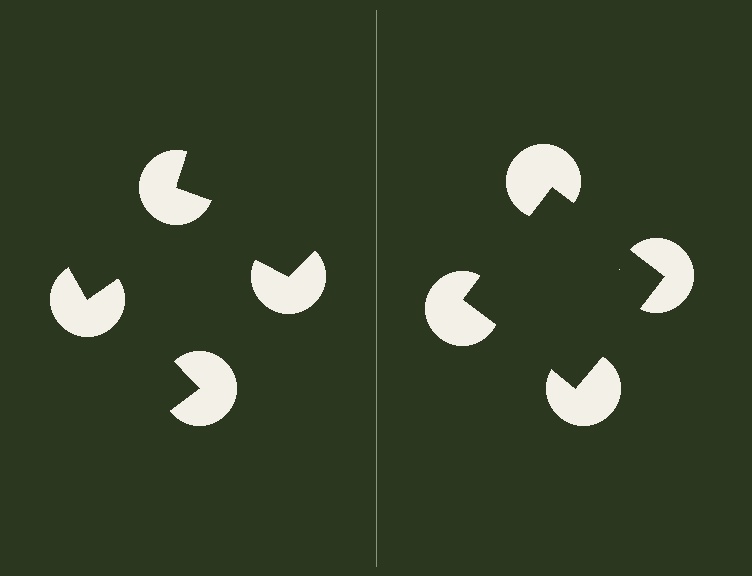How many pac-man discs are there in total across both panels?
8 — 4 on each side.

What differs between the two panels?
The pac-man discs are positioned identically on both sides; only the wedge orientations differ. On the right they align to a square; on the left they are misaligned.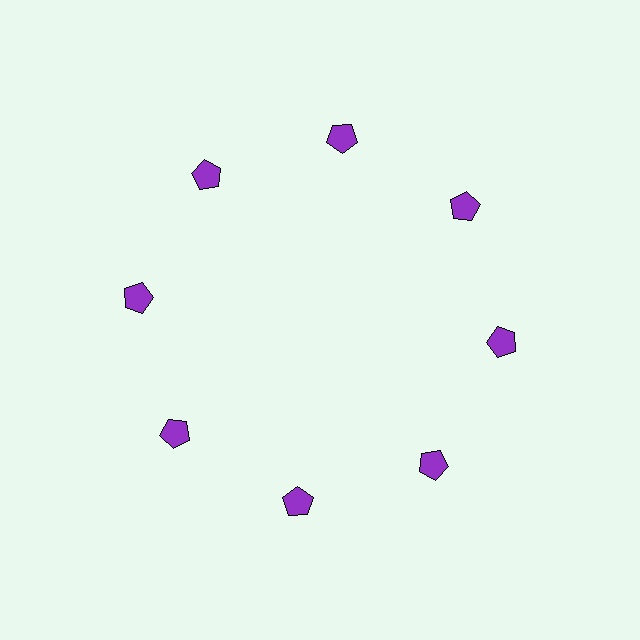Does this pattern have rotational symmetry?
Yes, this pattern has 8-fold rotational symmetry. It looks the same after rotating 45 degrees around the center.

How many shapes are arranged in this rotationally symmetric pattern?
There are 8 shapes, arranged in 8 groups of 1.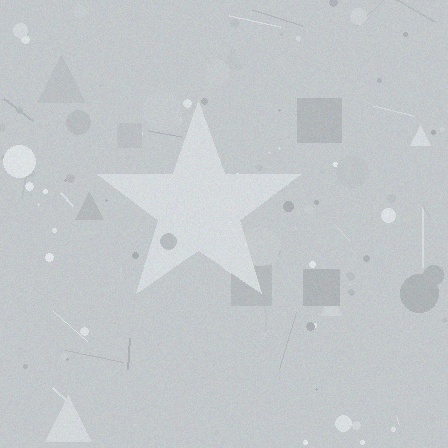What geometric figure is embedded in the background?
A star is embedded in the background.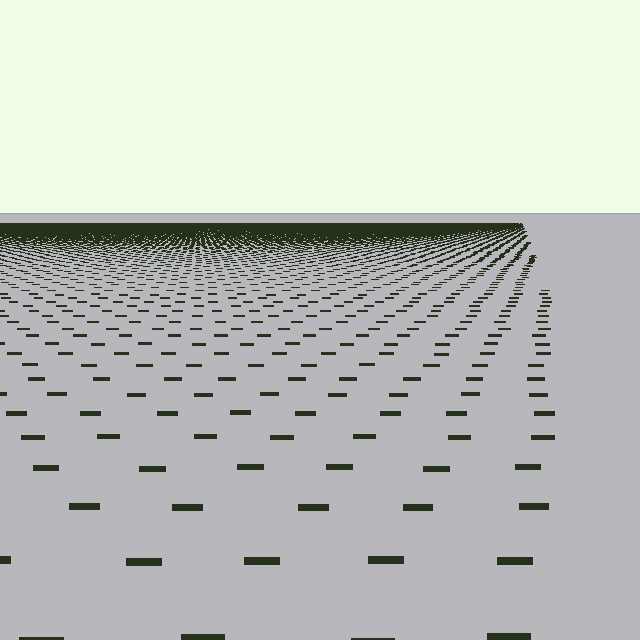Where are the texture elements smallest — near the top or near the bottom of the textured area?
Near the top.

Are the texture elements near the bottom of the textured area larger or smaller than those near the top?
Larger. Near the bottom, elements are closer to the viewer and appear at a bigger on-screen size.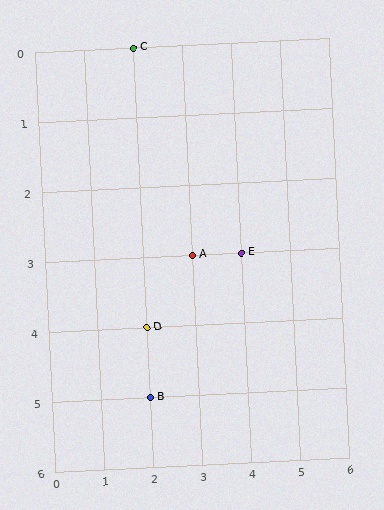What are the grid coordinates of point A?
Point A is at grid coordinates (3, 3).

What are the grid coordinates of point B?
Point B is at grid coordinates (2, 5).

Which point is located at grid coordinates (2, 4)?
Point D is at (2, 4).